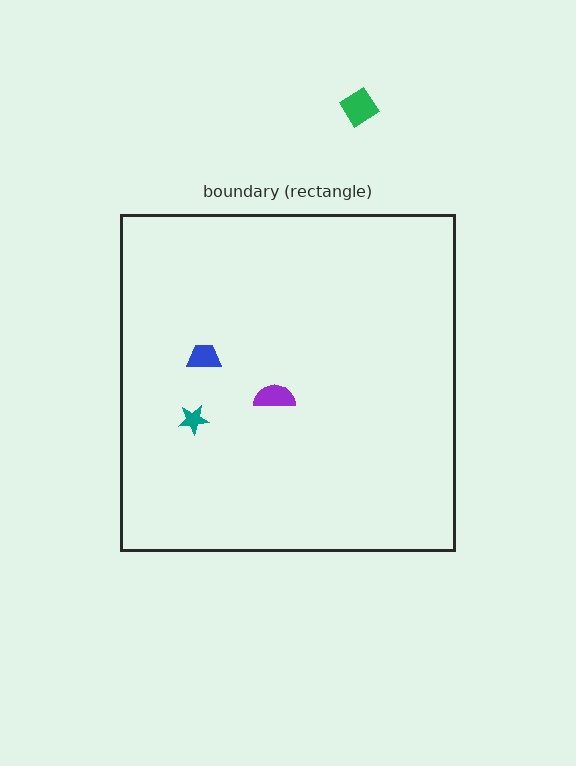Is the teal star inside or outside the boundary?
Inside.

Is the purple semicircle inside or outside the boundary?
Inside.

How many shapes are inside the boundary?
3 inside, 1 outside.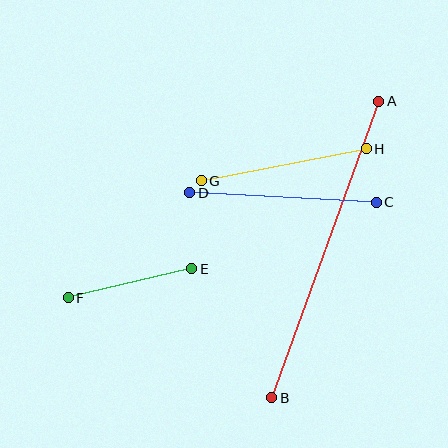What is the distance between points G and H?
The distance is approximately 168 pixels.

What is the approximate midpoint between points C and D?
The midpoint is at approximately (283, 198) pixels.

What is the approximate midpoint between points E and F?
The midpoint is at approximately (130, 283) pixels.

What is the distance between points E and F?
The distance is approximately 127 pixels.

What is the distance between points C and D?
The distance is approximately 187 pixels.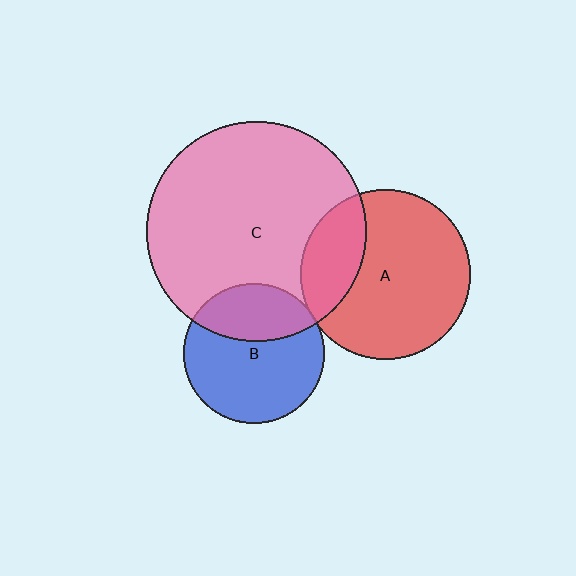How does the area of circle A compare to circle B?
Approximately 1.5 times.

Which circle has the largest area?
Circle C (pink).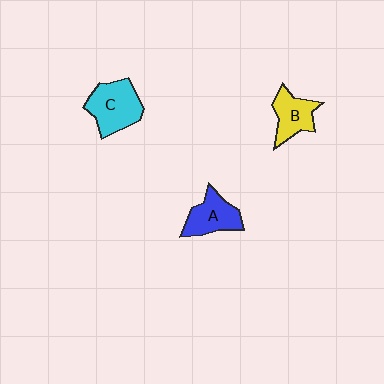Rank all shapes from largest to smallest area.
From largest to smallest: C (cyan), A (blue), B (yellow).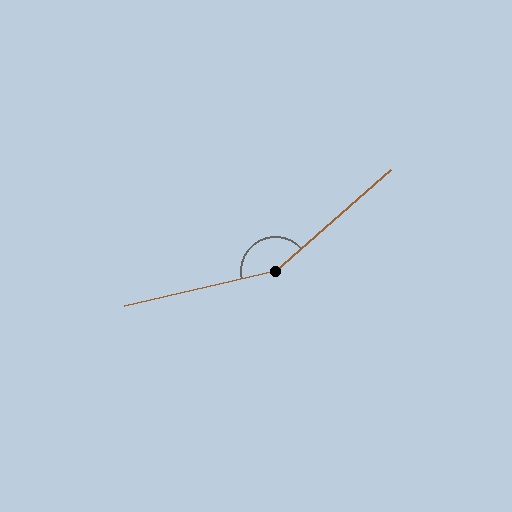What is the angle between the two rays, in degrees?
Approximately 152 degrees.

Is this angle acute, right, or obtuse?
It is obtuse.